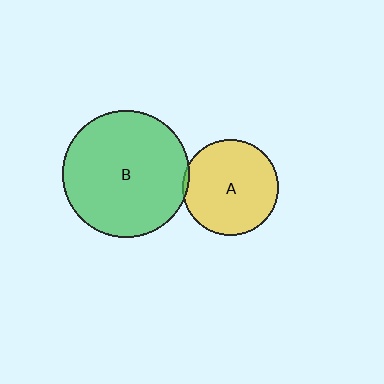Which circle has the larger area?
Circle B (green).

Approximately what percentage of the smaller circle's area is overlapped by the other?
Approximately 5%.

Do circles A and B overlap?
Yes.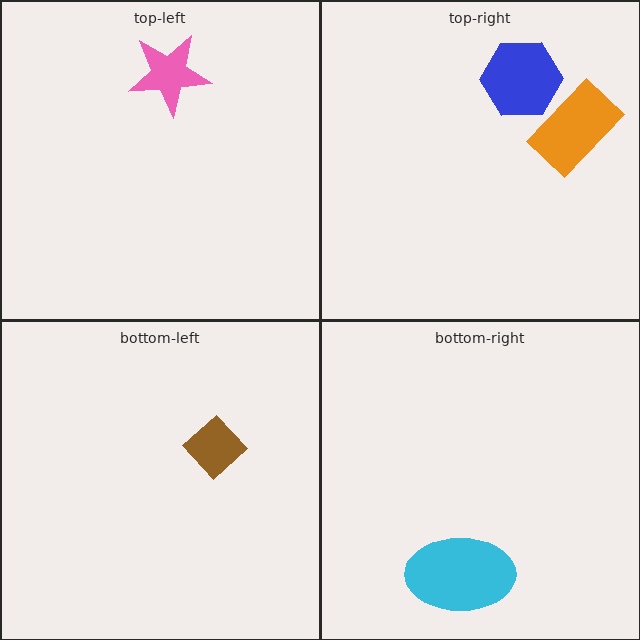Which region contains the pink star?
The top-left region.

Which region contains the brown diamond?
The bottom-left region.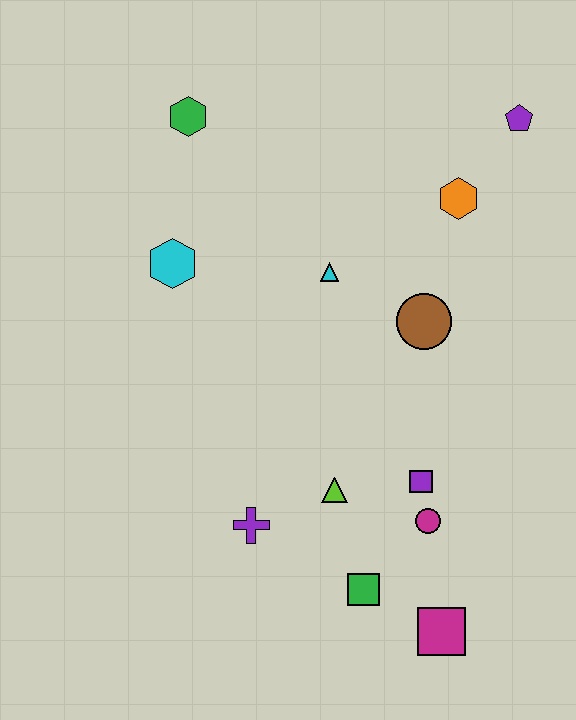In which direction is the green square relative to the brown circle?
The green square is below the brown circle.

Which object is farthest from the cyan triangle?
The magenta square is farthest from the cyan triangle.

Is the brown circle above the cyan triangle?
No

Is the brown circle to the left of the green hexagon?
No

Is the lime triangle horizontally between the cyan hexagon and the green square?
Yes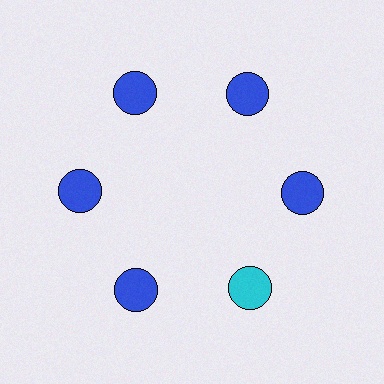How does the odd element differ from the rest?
It has a different color: cyan instead of blue.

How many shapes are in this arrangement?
There are 6 shapes arranged in a ring pattern.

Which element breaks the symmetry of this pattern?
The cyan circle at roughly the 5 o'clock position breaks the symmetry. All other shapes are blue circles.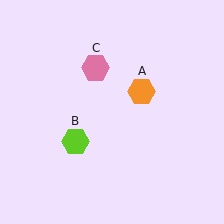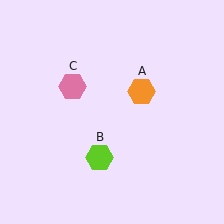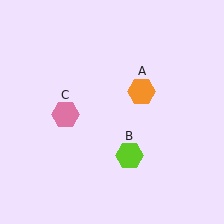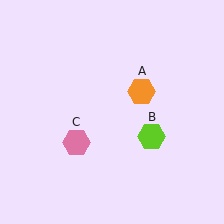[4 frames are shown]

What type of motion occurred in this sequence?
The lime hexagon (object B), pink hexagon (object C) rotated counterclockwise around the center of the scene.